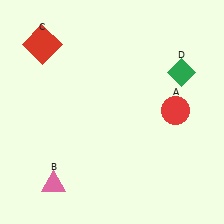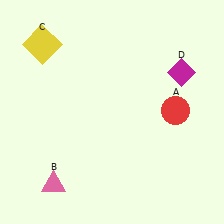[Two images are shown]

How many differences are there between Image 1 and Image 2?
There are 2 differences between the two images.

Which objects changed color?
C changed from red to yellow. D changed from green to magenta.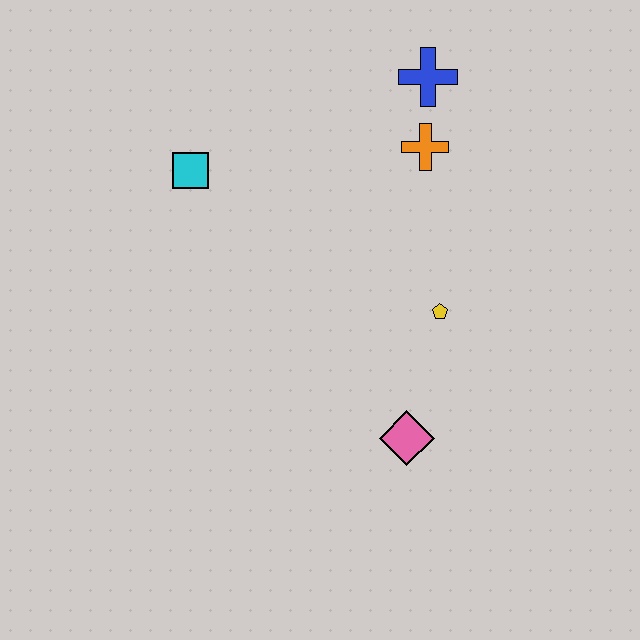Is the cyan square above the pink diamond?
Yes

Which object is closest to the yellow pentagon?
The pink diamond is closest to the yellow pentagon.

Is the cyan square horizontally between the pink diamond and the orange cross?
No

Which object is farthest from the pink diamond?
The blue cross is farthest from the pink diamond.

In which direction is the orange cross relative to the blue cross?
The orange cross is below the blue cross.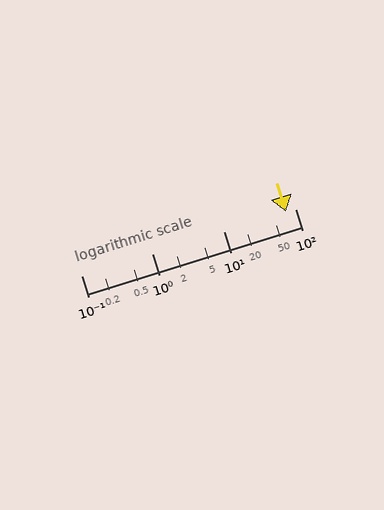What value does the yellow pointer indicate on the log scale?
The pointer indicates approximately 74.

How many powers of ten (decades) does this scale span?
The scale spans 3 decades, from 0.1 to 100.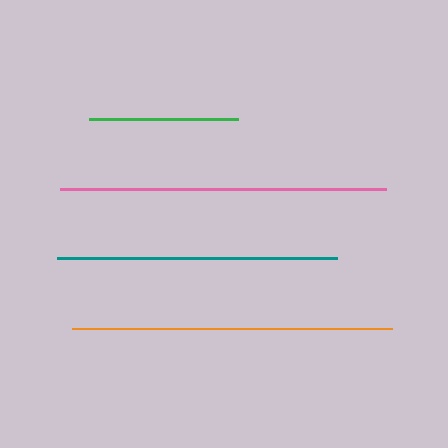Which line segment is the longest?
The pink line is the longest at approximately 326 pixels.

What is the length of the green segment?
The green segment is approximately 149 pixels long.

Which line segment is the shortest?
The green line is the shortest at approximately 149 pixels.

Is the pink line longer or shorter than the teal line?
The pink line is longer than the teal line.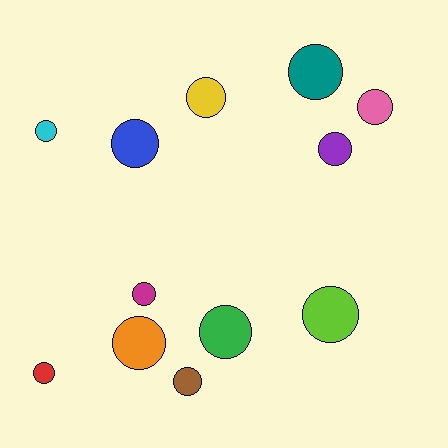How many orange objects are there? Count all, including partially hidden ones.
There is 1 orange object.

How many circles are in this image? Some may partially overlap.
There are 12 circles.